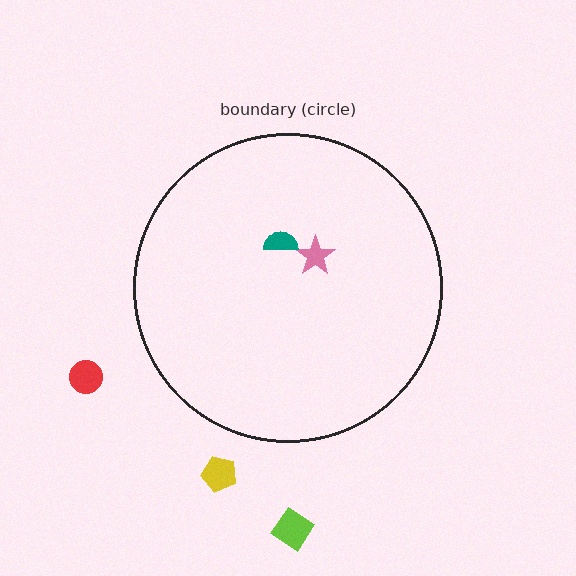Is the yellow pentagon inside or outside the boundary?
Outside.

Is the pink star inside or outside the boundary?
Inside.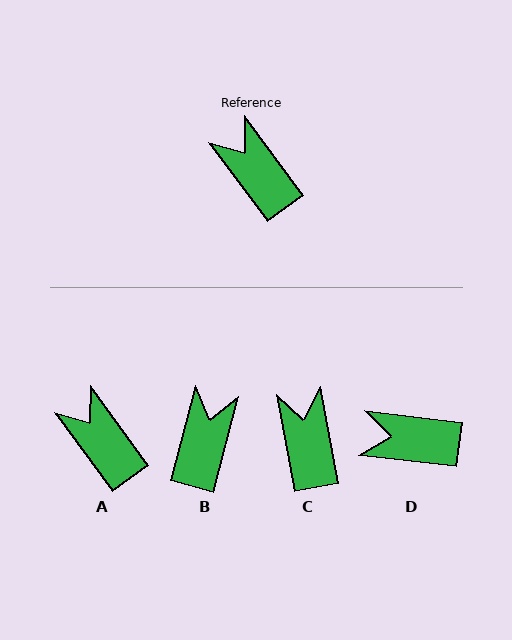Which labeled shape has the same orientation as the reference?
A.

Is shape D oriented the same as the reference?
No, it is off by about 47 degrees.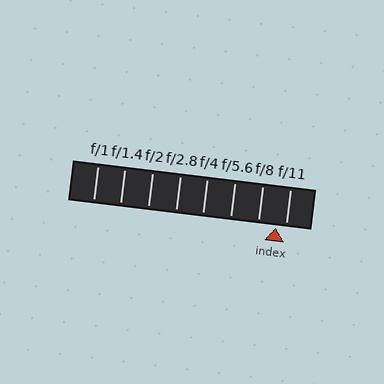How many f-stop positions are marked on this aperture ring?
There are 8 f-stop positions marked.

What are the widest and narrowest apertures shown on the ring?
The widest aperture shown is f/1 and the narrowest is f/11.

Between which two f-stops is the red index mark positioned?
The index mark is between f/8 and f/11.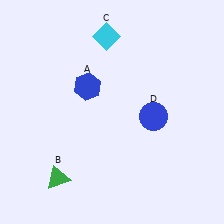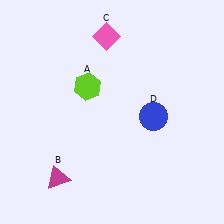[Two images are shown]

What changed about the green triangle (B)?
In Image 1, B is green. In Image 2, it changed to magenta.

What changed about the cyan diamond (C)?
In Image 1, C is cyan. In Image 2, it changed to pink.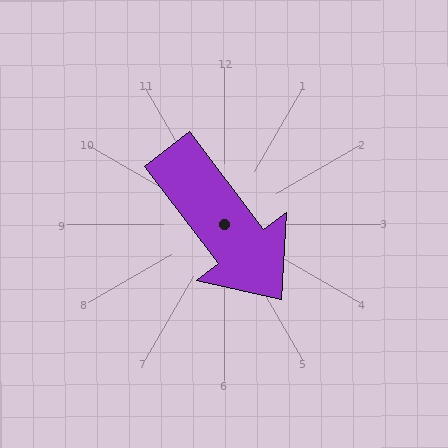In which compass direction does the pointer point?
Southeast.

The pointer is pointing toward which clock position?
Roughly 5 o'clock.